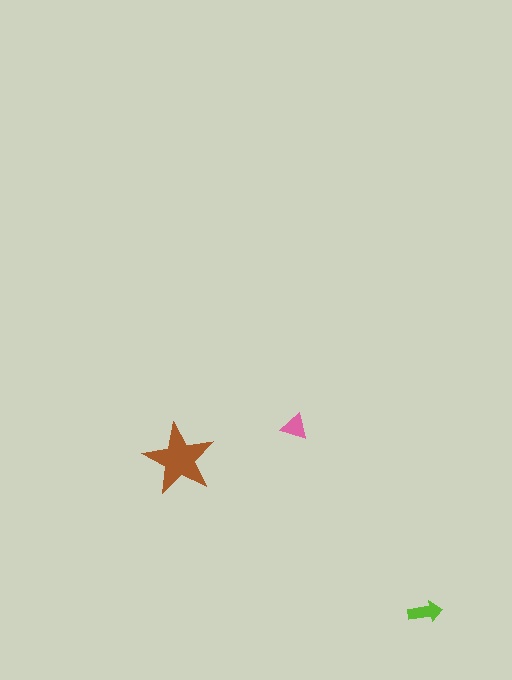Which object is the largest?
The brown star.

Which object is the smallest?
The pink triangle.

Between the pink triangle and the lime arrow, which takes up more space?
The lime arrow.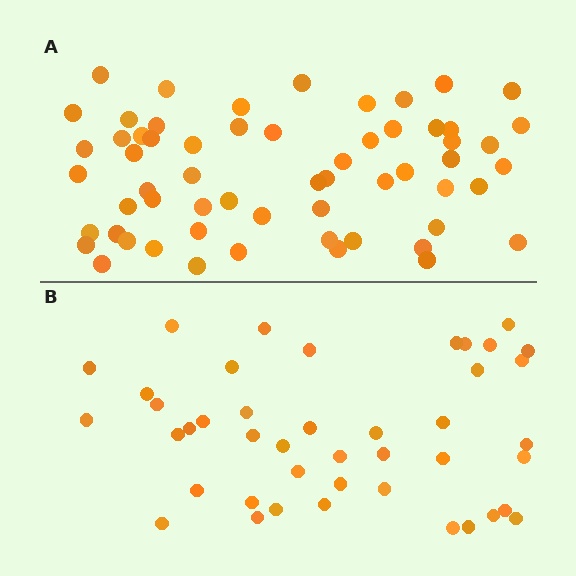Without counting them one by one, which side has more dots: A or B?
Region A (the top region) has more dots.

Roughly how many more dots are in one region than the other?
Region A has approximately 15 more dots than region B.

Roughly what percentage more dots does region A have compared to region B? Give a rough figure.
About 40% more.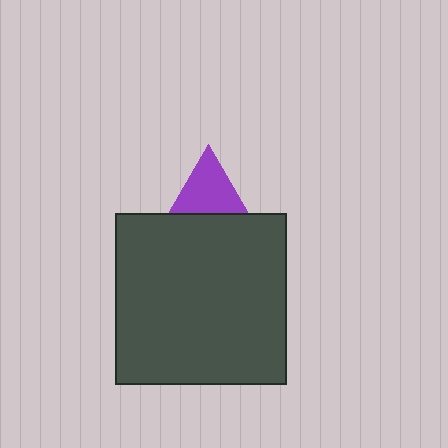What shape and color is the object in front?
The object in front is a dark gray square.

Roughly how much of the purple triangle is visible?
A small part of it is visible (roughly 38%).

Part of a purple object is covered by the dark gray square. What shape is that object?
It is a triangle.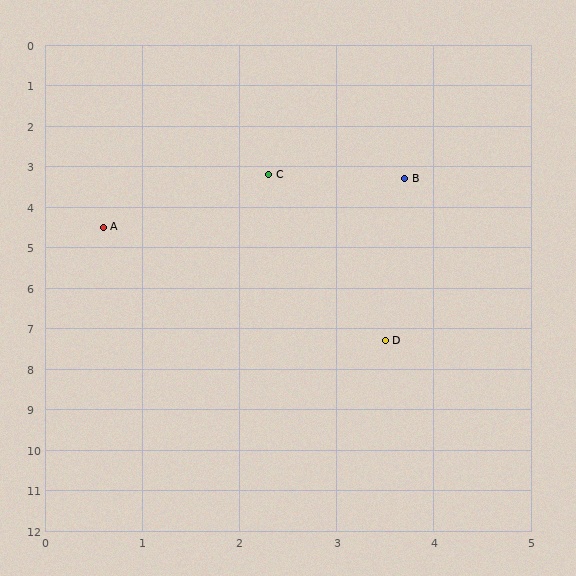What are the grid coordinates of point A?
Point A is at approximately (0.6, 4.5).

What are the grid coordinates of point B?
Point B is at approximately (3.7, 3.3).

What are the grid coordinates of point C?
Point C is at approximately (2.3, 3.2).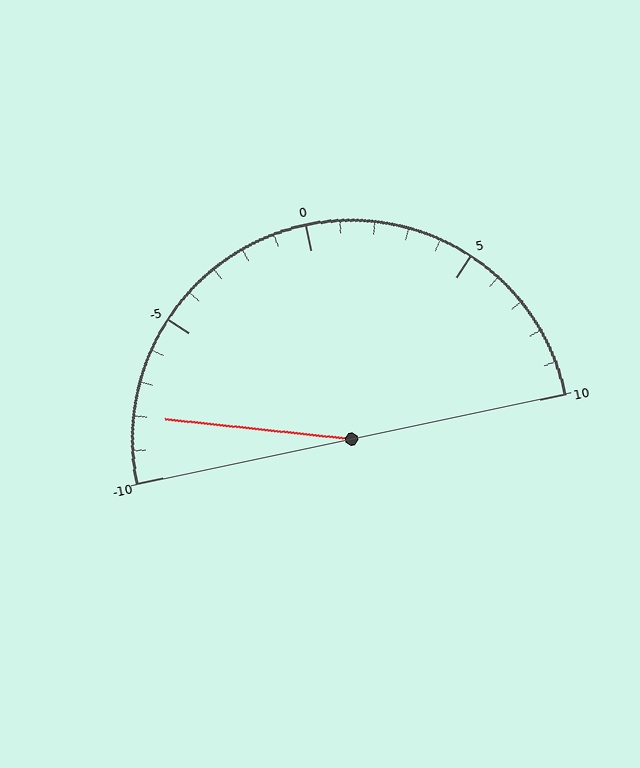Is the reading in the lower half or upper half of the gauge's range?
The reading is in the lower half of the range (-10 to 10).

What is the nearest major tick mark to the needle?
The nearest major tick mark is -10.